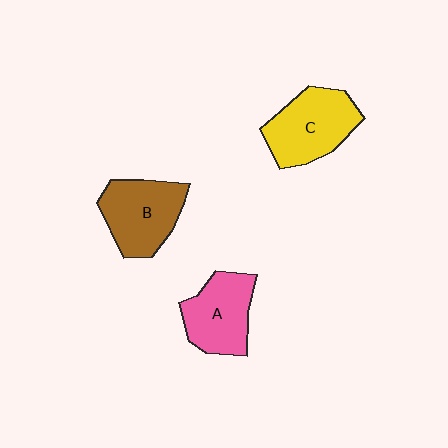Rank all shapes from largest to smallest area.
From largest to smallest: C (yellow), B (brown), A (pink).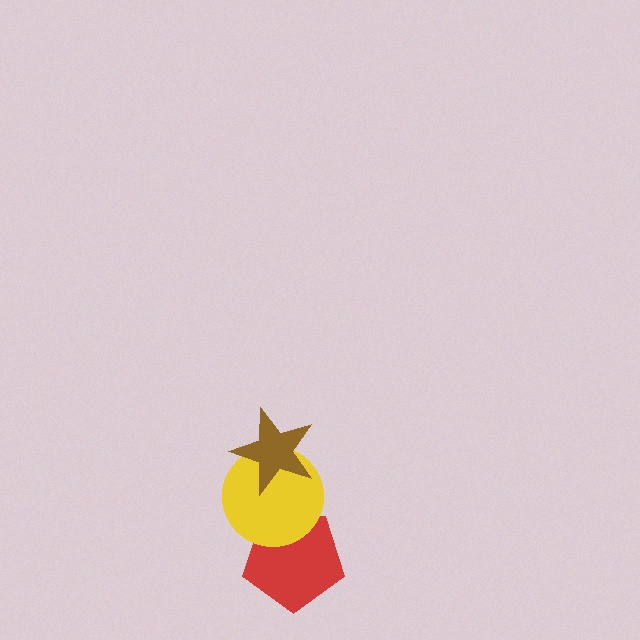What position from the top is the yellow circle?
The yellow circle is 2nd from the top.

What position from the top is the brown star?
The brown star is 1st from the top.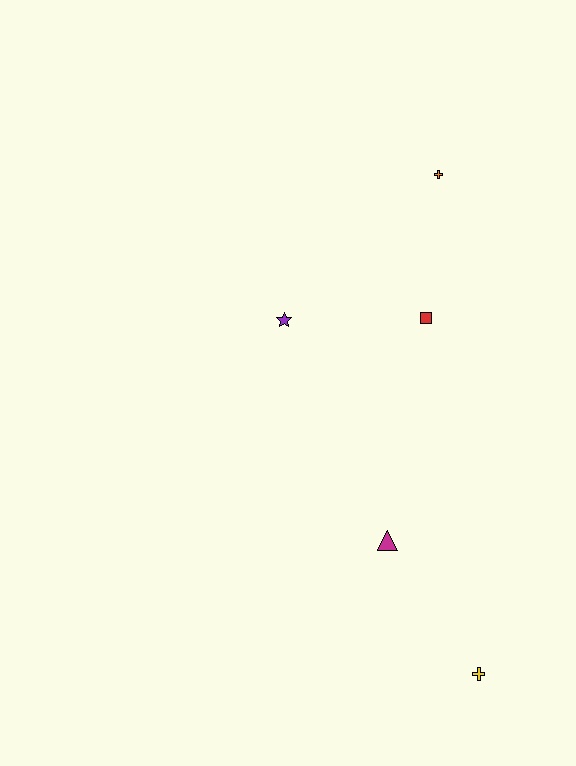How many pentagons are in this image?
There are no pentagons.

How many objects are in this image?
There are 5 objects.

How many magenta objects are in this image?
There is 1 magenta object.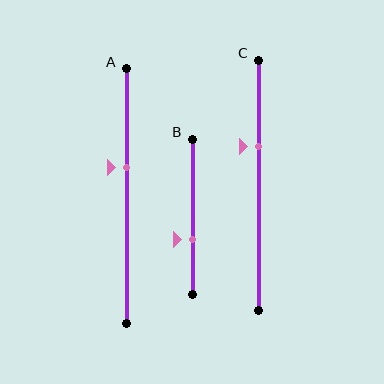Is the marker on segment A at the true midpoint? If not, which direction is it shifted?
No, the marker on segment A is shifted upward by about 11% of the segment length.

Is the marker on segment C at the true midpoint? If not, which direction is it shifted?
No, the marker on segment C is shifted upward by about 16% of the segment length.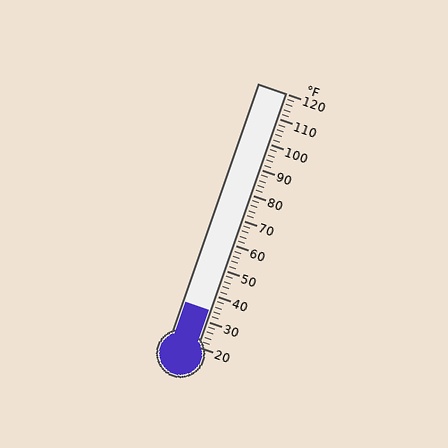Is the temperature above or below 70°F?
The temperature is below 70°F.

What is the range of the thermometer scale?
The thermometer scale ranges from 20°F to 120°F.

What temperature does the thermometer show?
The thermometer shows approximately 34°F.